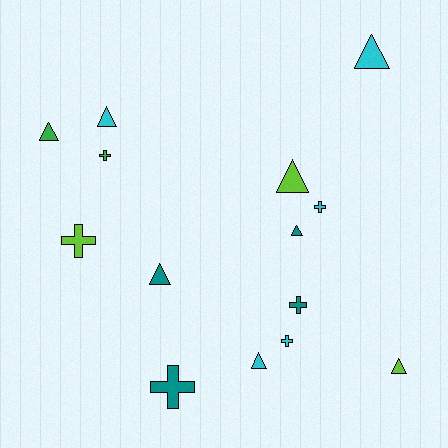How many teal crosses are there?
There are 2 teal crosses.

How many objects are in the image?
There are 14 objects.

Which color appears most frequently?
Cyan, with 5 objects.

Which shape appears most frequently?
Triangle, with 8 objects.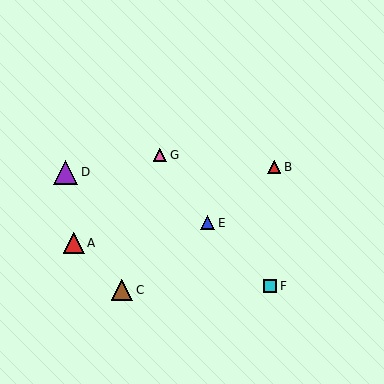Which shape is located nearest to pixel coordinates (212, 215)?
The blue triangle (labeled E) at (208, 223) is nearest to that location.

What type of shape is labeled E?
Shape E is a blue triangle.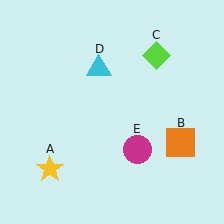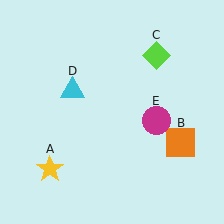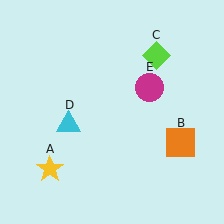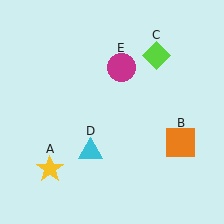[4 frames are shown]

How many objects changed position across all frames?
2 objects changed position: cyan triangle (object D), magenta circle (object E).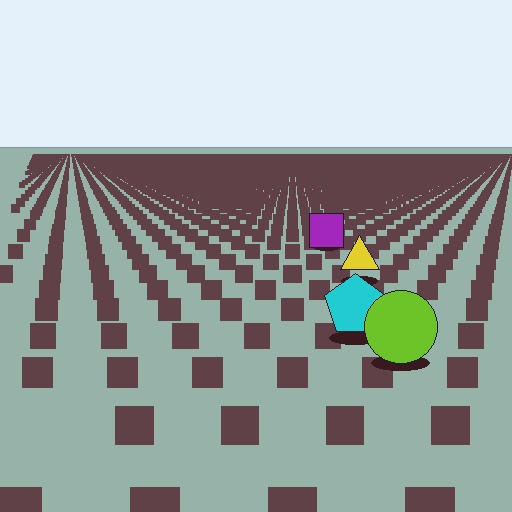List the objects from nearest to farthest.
From nearest to farthest: the lime circle, the cyan pentagon, the yellow triangle, the purple square.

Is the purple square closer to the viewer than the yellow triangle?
No. The yellow triangle is closer — you can tell from the texture gradient: the ground texture is coarser near it.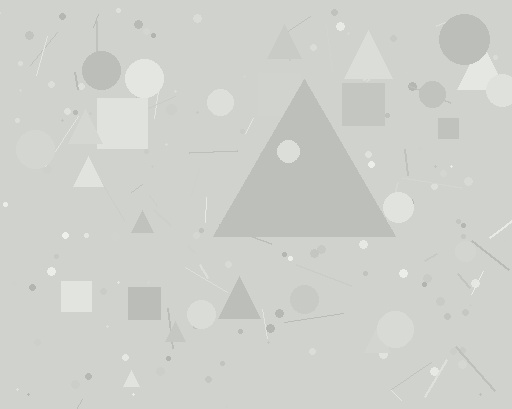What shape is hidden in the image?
A triangle is hidden in the image.